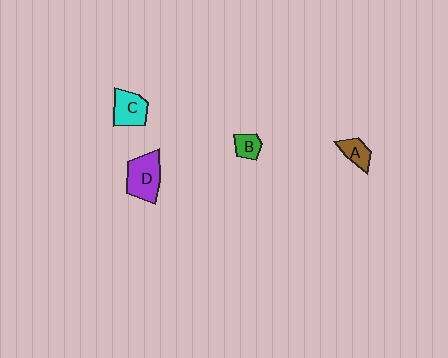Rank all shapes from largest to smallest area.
From largest to smallest: D (purple), C (cyan), A (brown), B (green).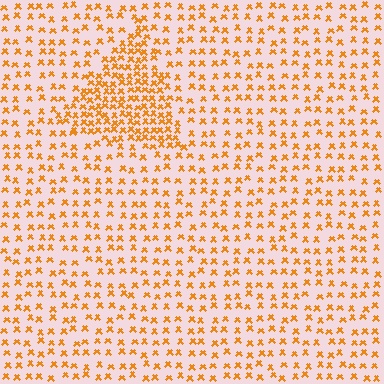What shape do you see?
I see a triangle.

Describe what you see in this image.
The image contains small orange elements arranged at two different densities. A triangle-shaped region is visible where the elements are more densely packed than the surrounding area.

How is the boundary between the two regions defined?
The boundary is defined by a change in element density (approximately 2.2x ratio). All elements are the same color, size, and shape.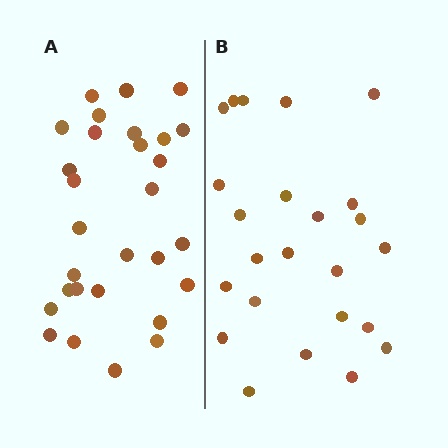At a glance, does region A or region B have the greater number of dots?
Region A (the left region) has more dots.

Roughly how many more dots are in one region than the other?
Region A has about 5 more dots than region B.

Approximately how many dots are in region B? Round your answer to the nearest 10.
About 20 dots. (The exact count is 24, which rounds to 20.)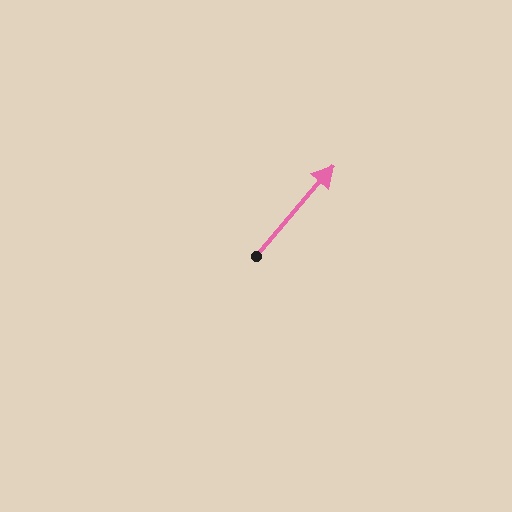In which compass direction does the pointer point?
Northeast.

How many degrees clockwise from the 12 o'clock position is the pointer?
Approximately 40 degrees.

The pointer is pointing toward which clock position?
Roughly 1 o'clock.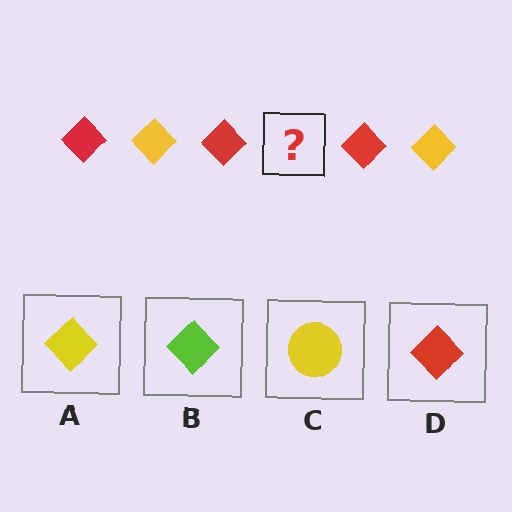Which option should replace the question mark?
Option A.